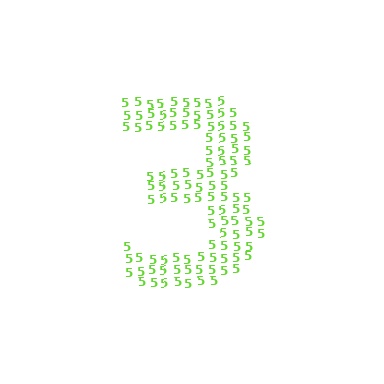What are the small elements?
The small elements are digit 5's.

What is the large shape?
The large shape is the digit 3.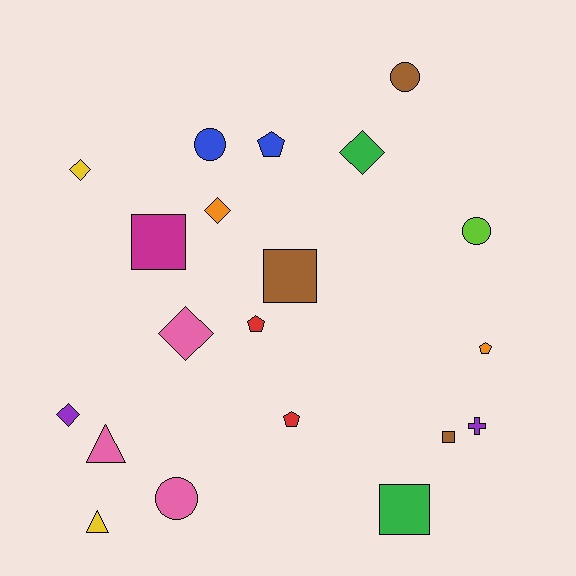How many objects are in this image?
There are 20 objects.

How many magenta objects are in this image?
There is 1 magenta object.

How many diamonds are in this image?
There are 5 diamonds.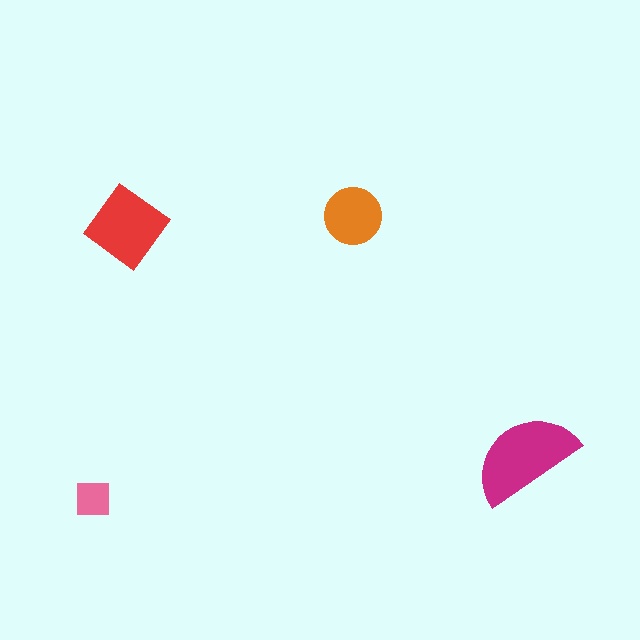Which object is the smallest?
The pink square.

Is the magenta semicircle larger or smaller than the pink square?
Larger.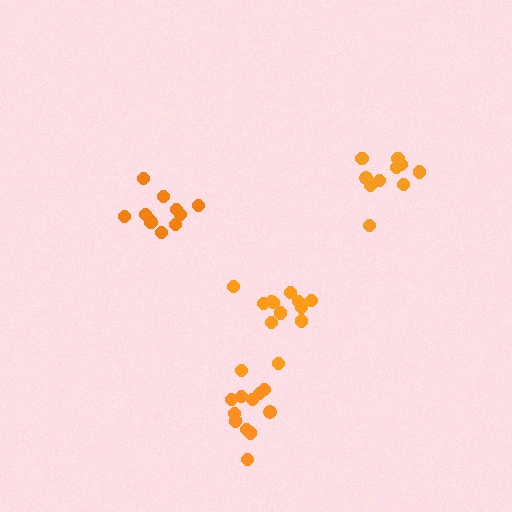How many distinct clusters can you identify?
There are 4 distinct clusters.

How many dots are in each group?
Group 1: 13 dots, Group 2: 11 dots, Group 3: 11 dots, Group 4: 10 dots (45 total).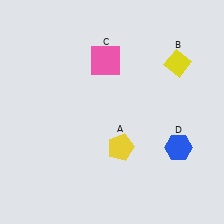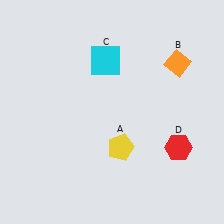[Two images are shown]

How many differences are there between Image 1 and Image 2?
There are 3 differences between the two images.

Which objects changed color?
B changed from yellow to orange. C changed from pink to cyan. D changed from blue to red.